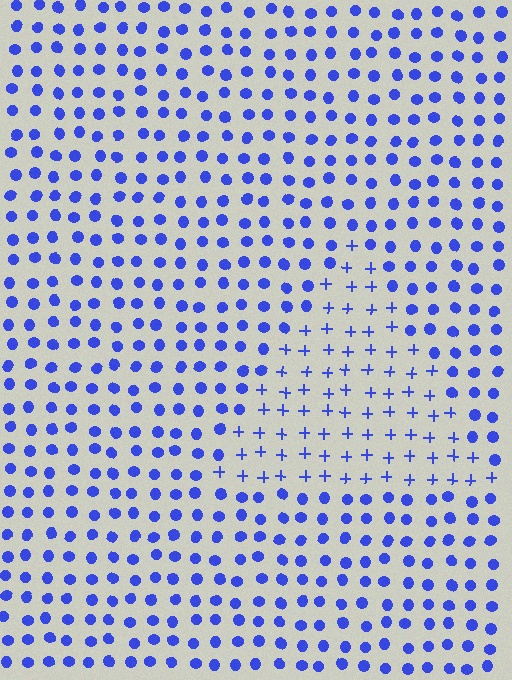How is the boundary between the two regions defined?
The boundary is defined by a change in element shape: plus signs inside vs. circles outside. All elements share the same color and spacing.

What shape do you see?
I see a triangle.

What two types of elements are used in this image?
The image uses plus signs inside the triangle region and circles outside it.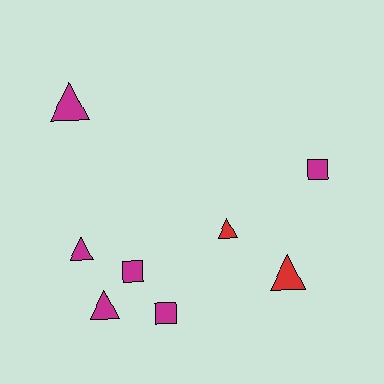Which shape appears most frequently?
Triangle, with 5 objects.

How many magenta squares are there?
There are 3 magenta squares.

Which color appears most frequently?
Magenta, with 6 objects.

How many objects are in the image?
There are 8 objects.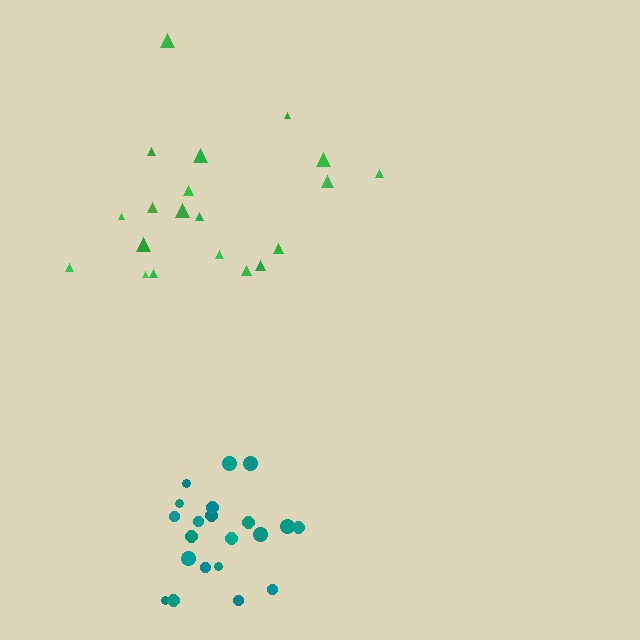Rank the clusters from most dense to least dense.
teal, green.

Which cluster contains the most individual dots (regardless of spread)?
Teal (21).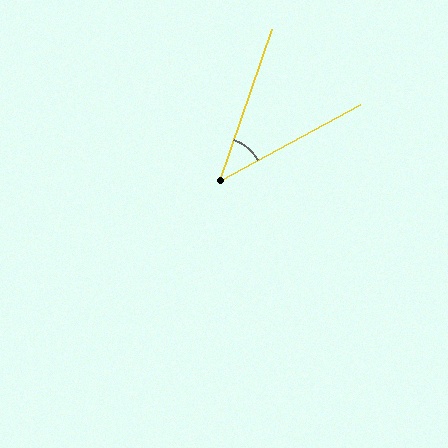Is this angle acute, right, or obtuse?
It is acute.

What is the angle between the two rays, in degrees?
Approximately 43 degrees.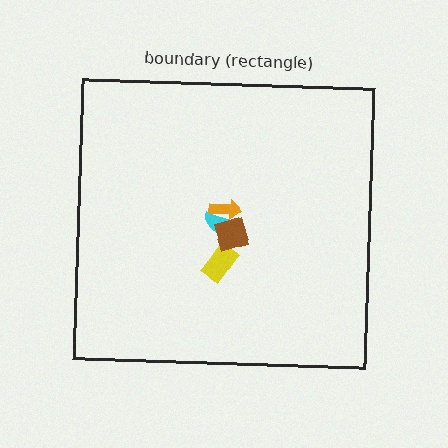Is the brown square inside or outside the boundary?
Inside.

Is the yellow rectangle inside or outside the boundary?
Inside.